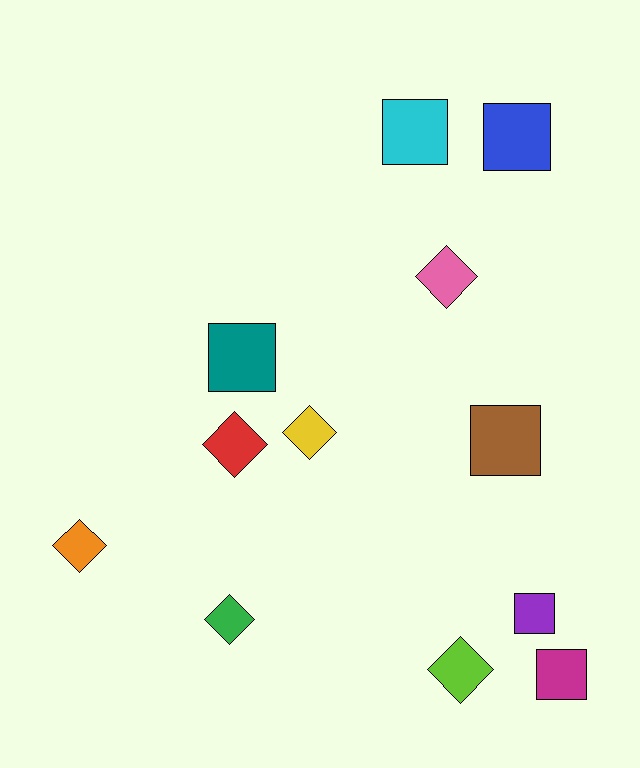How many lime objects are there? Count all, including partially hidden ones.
There is 1 lime object.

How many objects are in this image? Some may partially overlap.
There are 12 objects.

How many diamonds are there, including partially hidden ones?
There are 6 diamonds.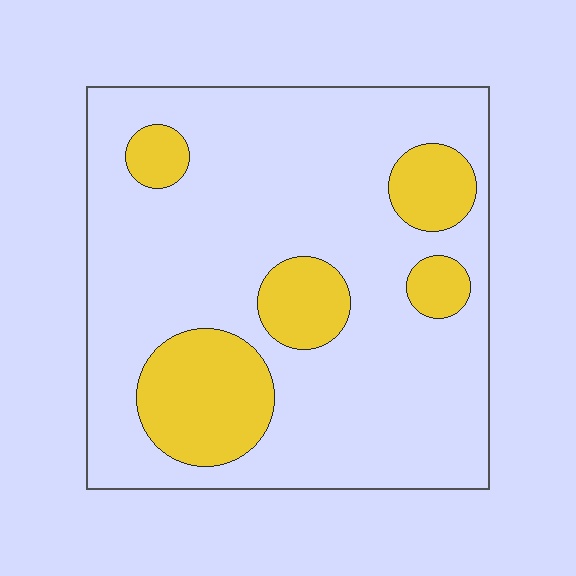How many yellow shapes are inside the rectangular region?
5.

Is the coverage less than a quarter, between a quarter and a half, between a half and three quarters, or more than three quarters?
Less than a quarter.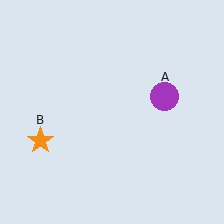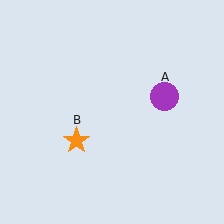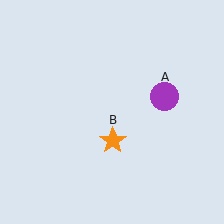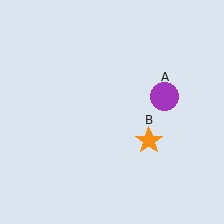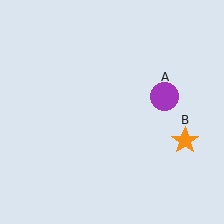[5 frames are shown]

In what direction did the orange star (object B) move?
The orange star (object B) moved right.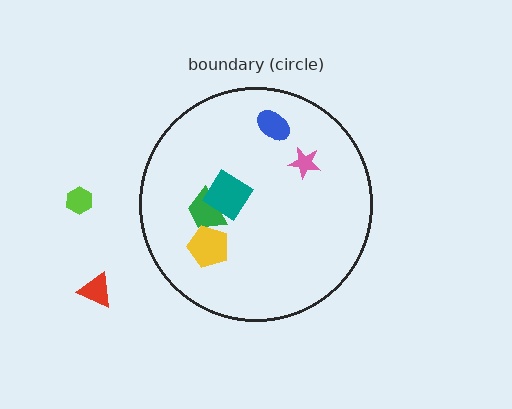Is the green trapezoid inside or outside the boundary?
Inside.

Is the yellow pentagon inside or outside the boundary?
Inside.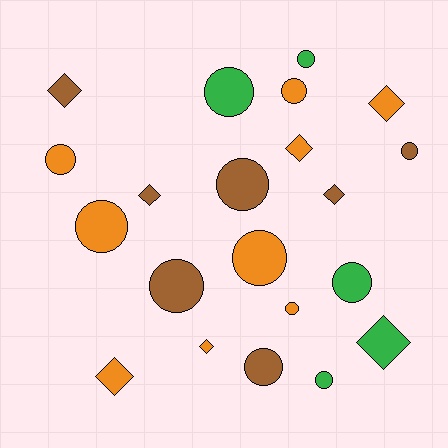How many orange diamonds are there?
There are 4 orange diamonds.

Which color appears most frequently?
Orange, with 9 objects.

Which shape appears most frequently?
Circle, with 13 objects.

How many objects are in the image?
There are 21 objects.